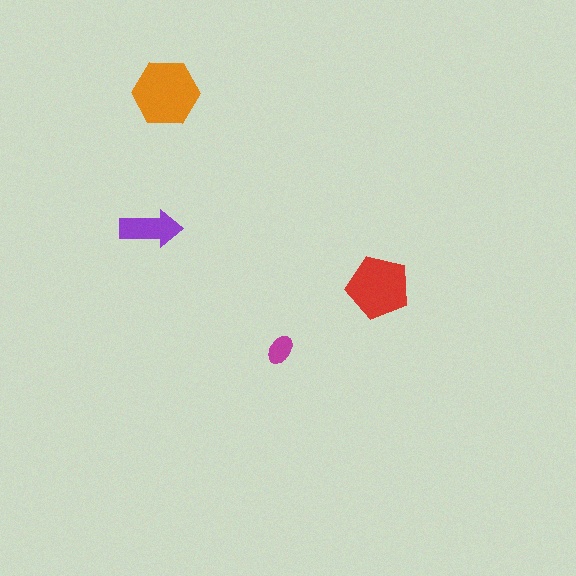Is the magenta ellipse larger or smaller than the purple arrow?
Smaller.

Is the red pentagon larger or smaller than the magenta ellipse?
Larger.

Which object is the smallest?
The magenta ellipse.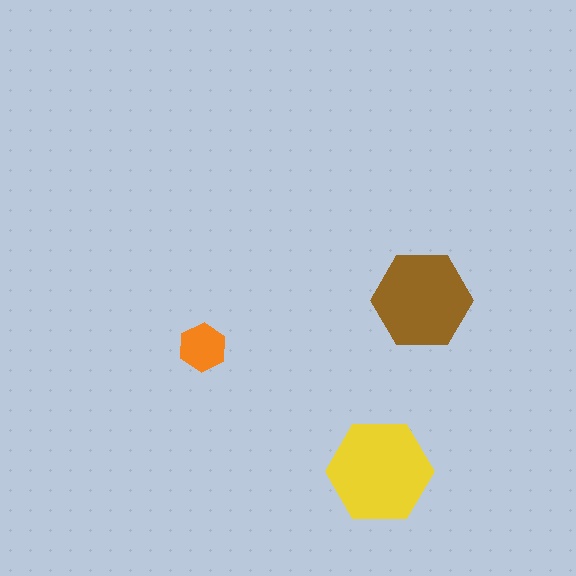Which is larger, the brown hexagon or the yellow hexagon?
The yellow one.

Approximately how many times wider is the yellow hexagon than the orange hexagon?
About 2 times wider.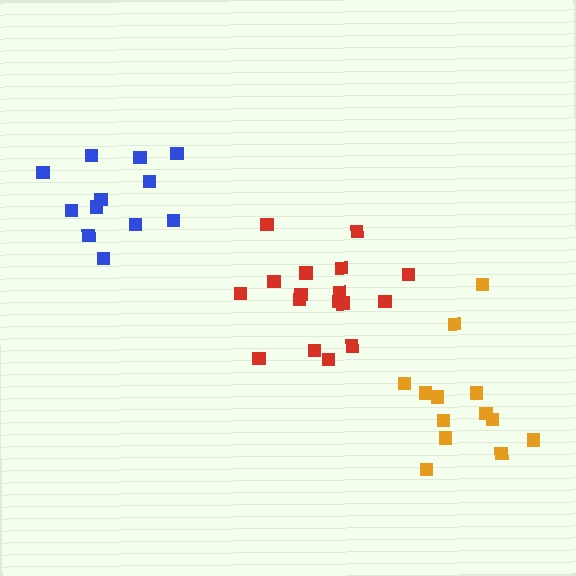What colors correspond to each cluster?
The clusters are colored: red, blue, orange.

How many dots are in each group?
Group 1: 17 dots, Group 2: 12 dots, Group 3: 13 dots (42 total).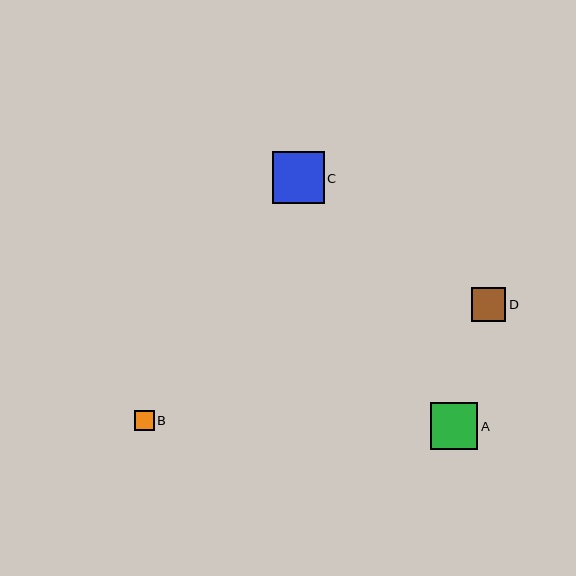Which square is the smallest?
Square B is the smallest with a size of approximately 19 pixels.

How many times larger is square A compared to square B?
Square A is approximately 2.4 times the size of square B.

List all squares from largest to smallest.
From largest to smallest: C, A, D, B.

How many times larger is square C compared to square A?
Square C is approximately 1.1 times the size of square A.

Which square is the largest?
Square C is the largest with a size of approximately 52 pixels.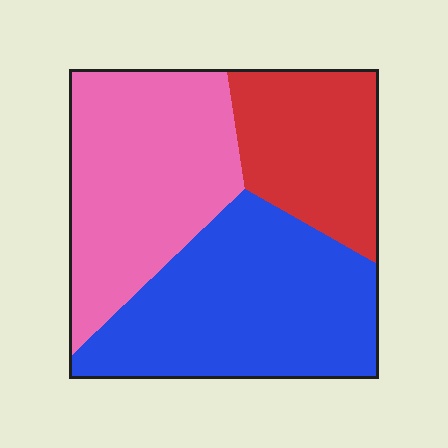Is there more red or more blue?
Blue.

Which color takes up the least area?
Red, at roughly 25%.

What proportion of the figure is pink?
Pink covers about 35% of the figure.